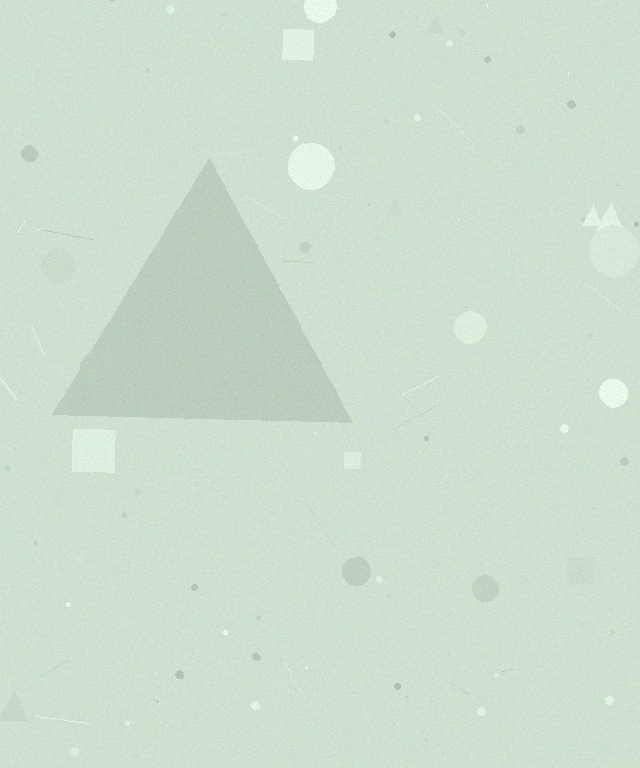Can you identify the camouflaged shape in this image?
The camouflaged shape is a triangle.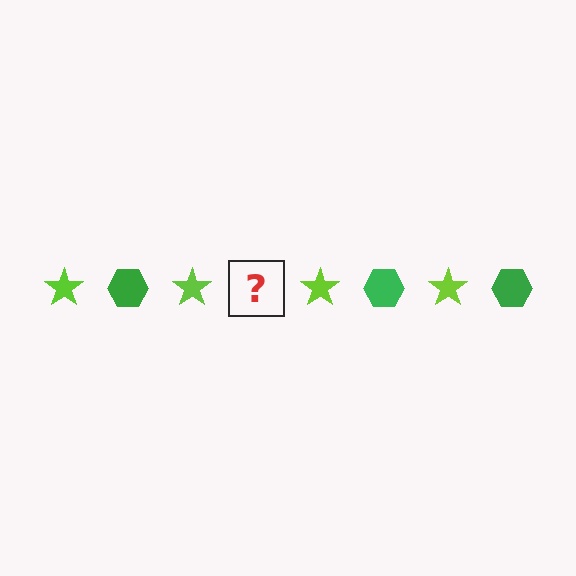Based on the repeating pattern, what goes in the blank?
The blank should be a green hexagon.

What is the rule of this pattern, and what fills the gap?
The rule is that the pattern alternates between lime star and green hexagon. The gap should be filled with a green hexagon.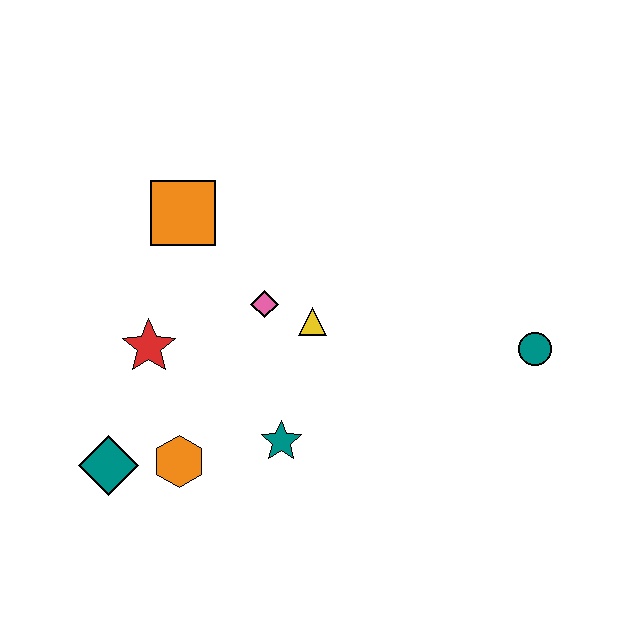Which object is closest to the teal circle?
The yellow triangle is closest to the teal circle.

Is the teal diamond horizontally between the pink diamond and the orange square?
No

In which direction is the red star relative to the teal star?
The red star is to the left of the teal star.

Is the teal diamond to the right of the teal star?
No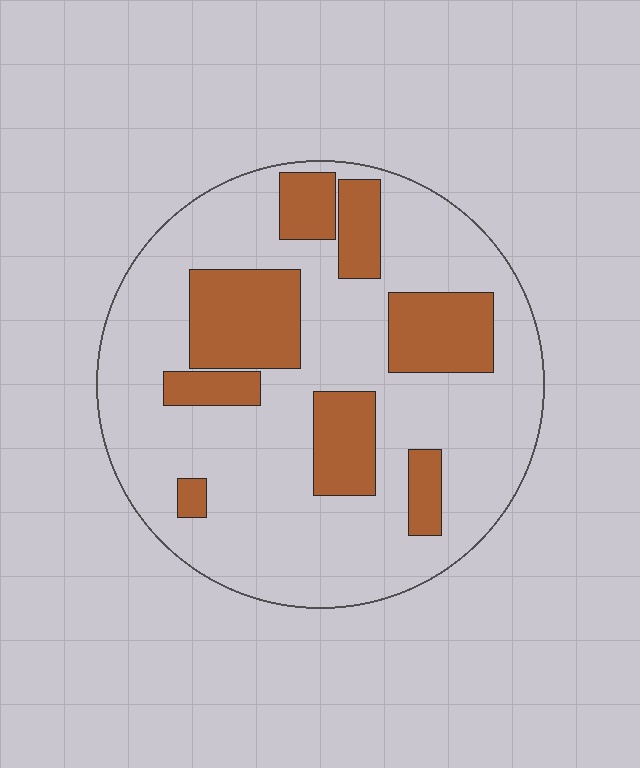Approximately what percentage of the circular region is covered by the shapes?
Approximately 25%.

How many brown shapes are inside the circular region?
8.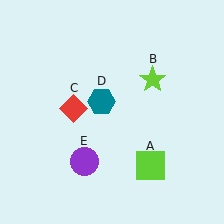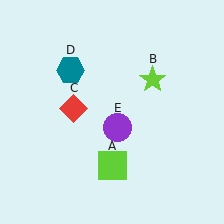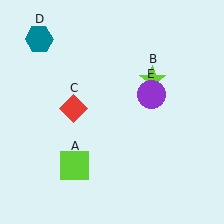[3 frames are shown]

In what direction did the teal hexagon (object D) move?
The teal hexagon (object D) moved up and to the left.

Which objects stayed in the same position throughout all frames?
Lime star (object B) and red diamond (object C) remained stationary.